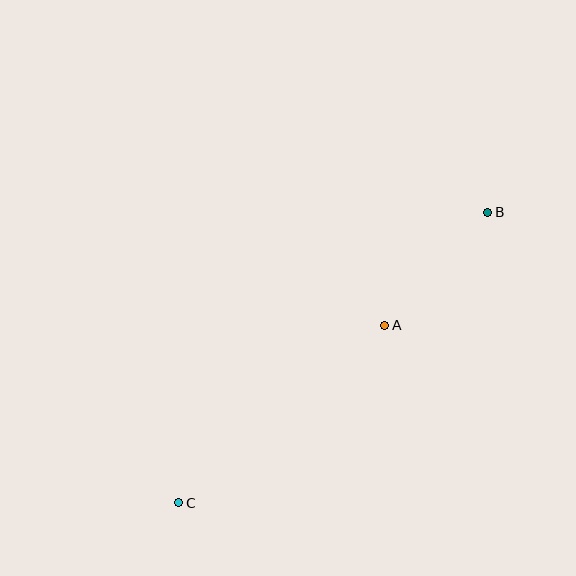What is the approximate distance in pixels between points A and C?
The distance between A and C is approximately 272 pixels.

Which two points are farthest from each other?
Points B and C are farthest from each other.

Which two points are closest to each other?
Points A and B are closest to each other.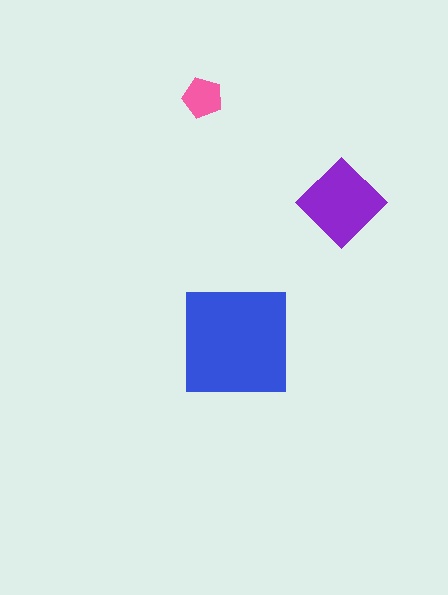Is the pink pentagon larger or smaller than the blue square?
Smaller.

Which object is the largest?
The blue square.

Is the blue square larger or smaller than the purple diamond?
Larger.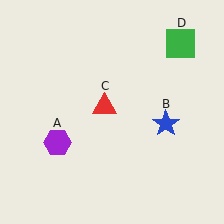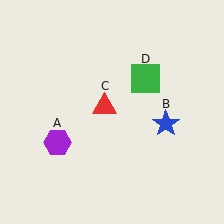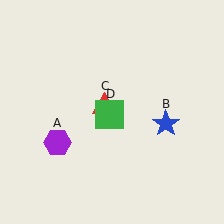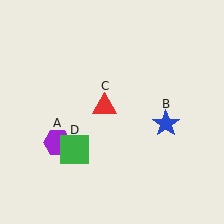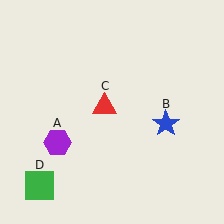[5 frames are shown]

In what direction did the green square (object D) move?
The green square (object D) moved down and to the left.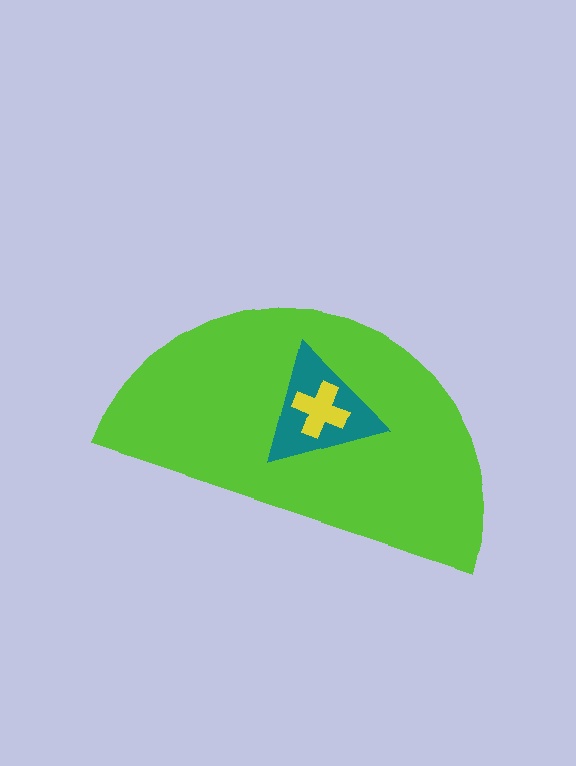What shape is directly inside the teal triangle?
The yellow cross.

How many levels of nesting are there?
3.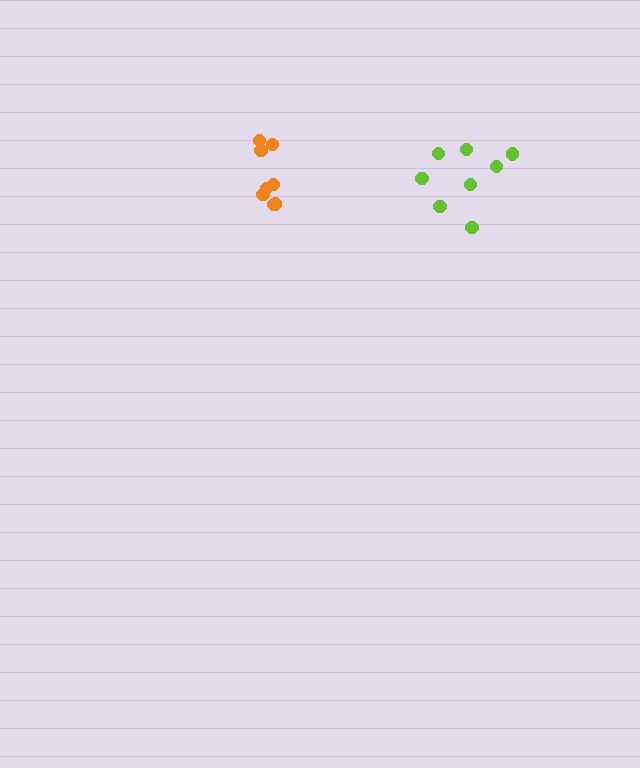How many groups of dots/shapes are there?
There are 2 groups.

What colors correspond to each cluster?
The clusters are colored: orange, lime.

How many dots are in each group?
Group 1: 8 dots, Group 2: 8 dots (16 total).